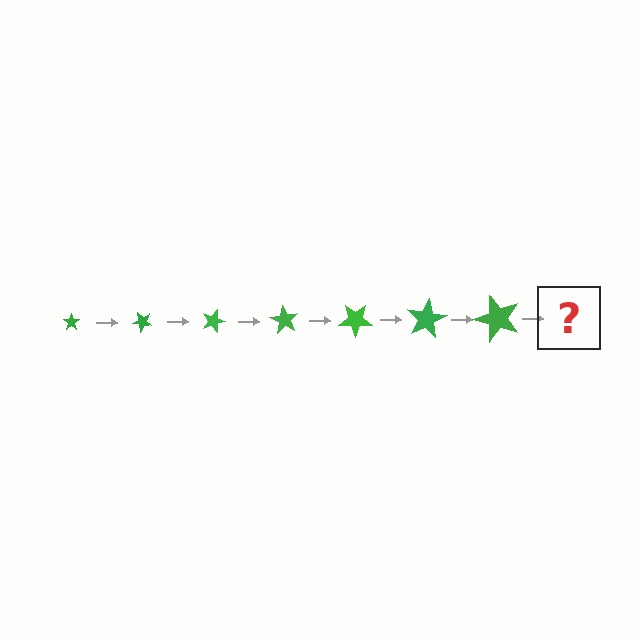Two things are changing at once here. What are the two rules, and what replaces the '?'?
The two rules are that the star grows larger each step and it rotates 45 degrees each step. The '?' should be a star, larger than the previous one and rotated 315 degrees from the start.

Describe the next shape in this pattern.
It should be a star, larger than the previous one and rotated 315 degrees from the start.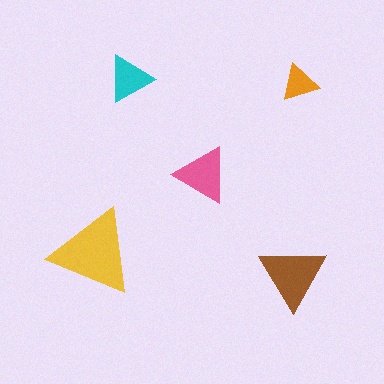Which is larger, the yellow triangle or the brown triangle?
The yellow one.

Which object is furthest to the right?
The orange triangle is rightmost.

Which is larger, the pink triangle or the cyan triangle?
The pink one.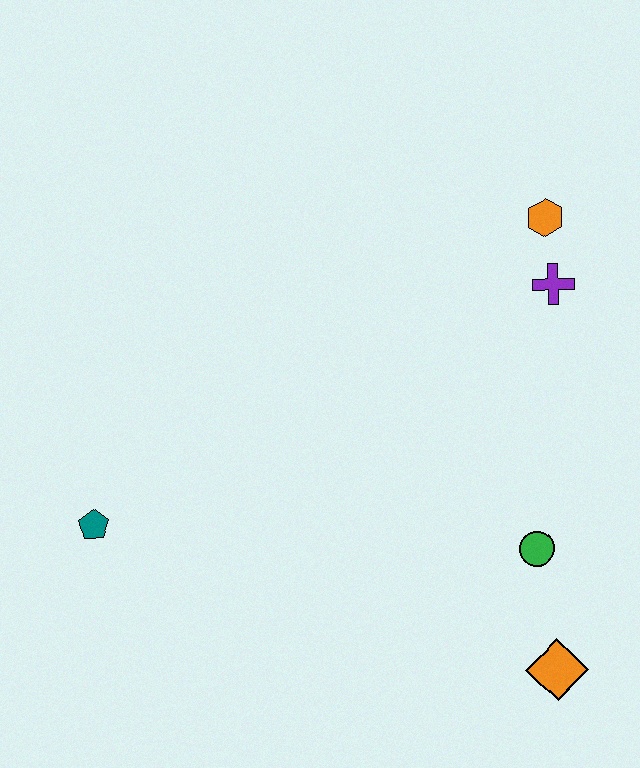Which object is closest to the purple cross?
The orange hexagon is closest to the purple cross.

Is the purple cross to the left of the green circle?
No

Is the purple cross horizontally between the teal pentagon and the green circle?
No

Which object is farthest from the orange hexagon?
The teal pentagon is farthest from the orange hexagon.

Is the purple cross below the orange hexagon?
Yes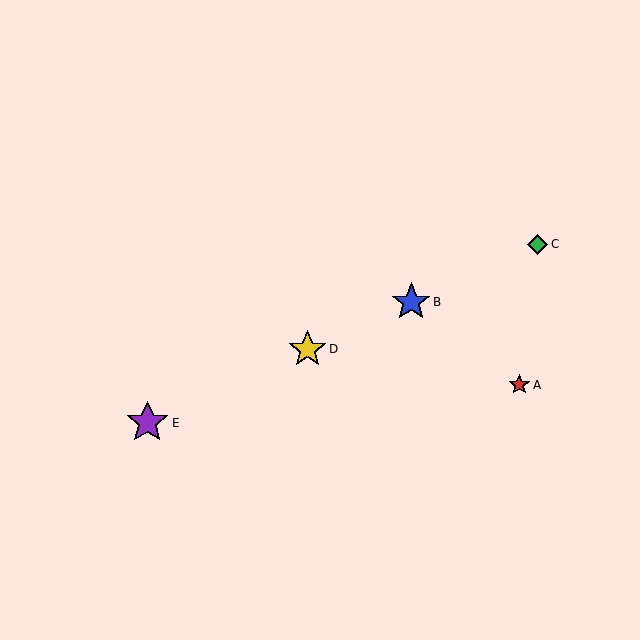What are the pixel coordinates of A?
Object A is at (519, 385).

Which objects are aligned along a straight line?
Objects B, C, D, E are aligned along a straight line.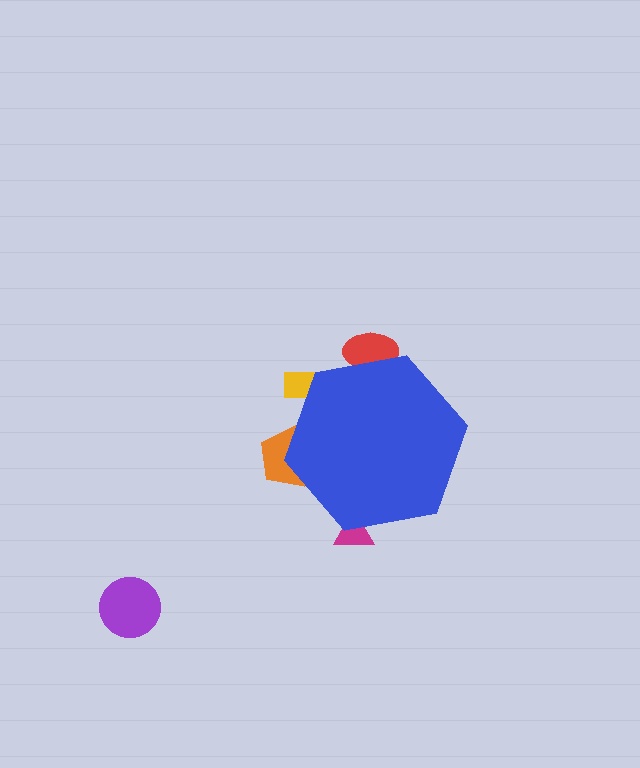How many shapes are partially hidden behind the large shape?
4 shapes are partially hidden.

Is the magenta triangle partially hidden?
Yes, the magenta triangle is partially hidden behind the blue hexagon.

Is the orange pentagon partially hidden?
Yes, the orange pentagon is partially hidden behind the blue hexagon.